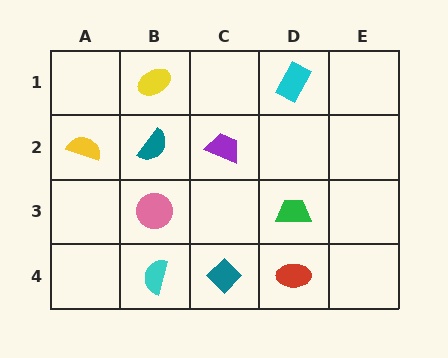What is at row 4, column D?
A red ellipse.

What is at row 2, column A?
A yellow semicircle.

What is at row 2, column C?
A purple trapezoid.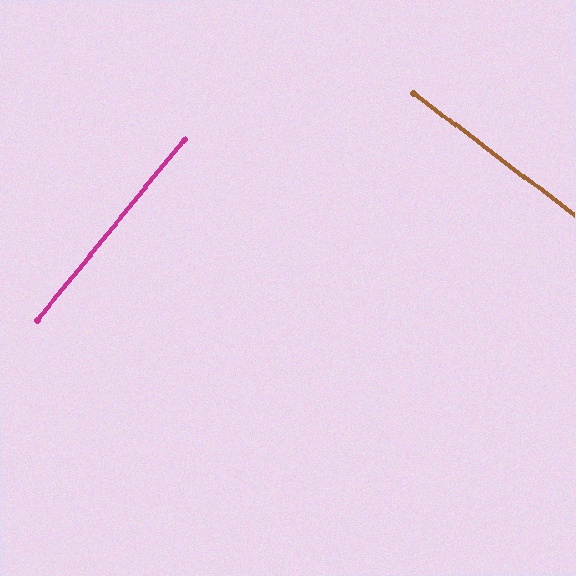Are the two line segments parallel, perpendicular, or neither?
Perpendicular — they meet at approximately 88°.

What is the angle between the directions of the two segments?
Approximately 88 degrees.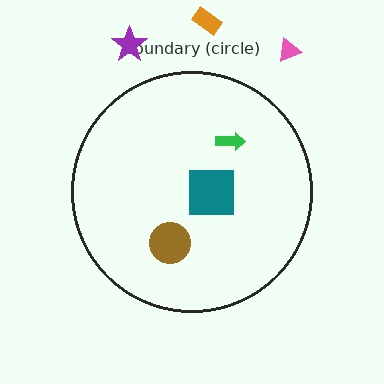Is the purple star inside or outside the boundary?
Outside.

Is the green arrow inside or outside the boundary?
Inside.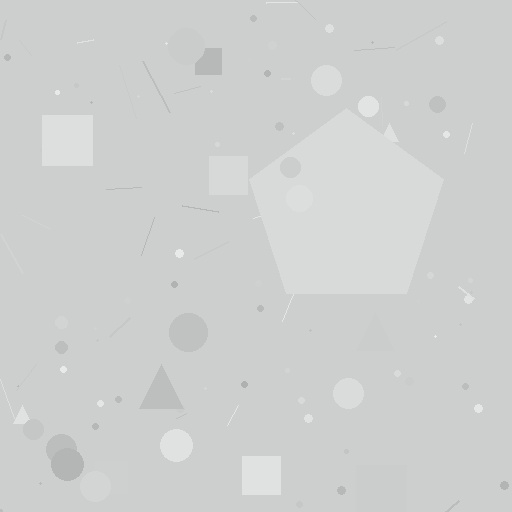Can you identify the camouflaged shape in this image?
The camouflaged shape is a pentagon.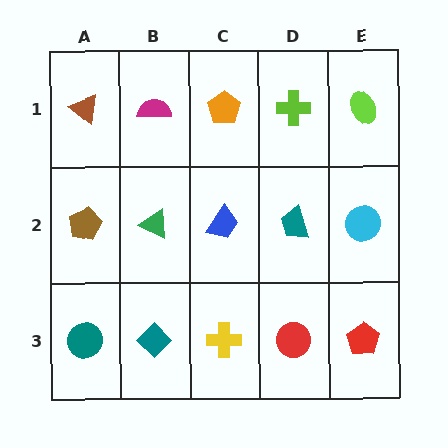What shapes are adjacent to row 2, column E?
A lime ellipse (row 1, column E), a red pentagon (row 3, column E), a teal trapezoid (row 2, column D).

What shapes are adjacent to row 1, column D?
A teal trapezoid (row 2, column D), an orange pentagon (row 1, column C), a lime ellipse (row 1, column E).